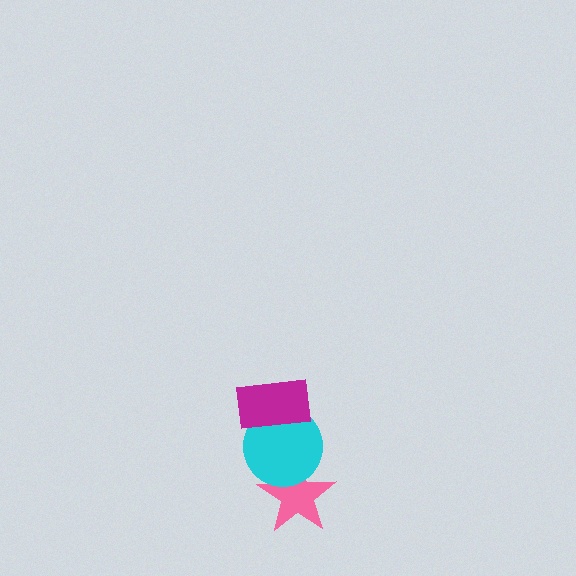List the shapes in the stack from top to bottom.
From top to bottom: the magenta rectangle, the cyan circle, the pink star.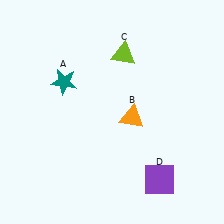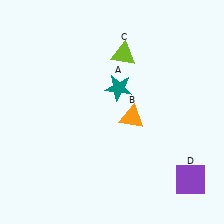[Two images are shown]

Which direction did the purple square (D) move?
The purple square (D) moved right.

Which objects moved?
The objects that moved are: the teal star (A), the purple square (D).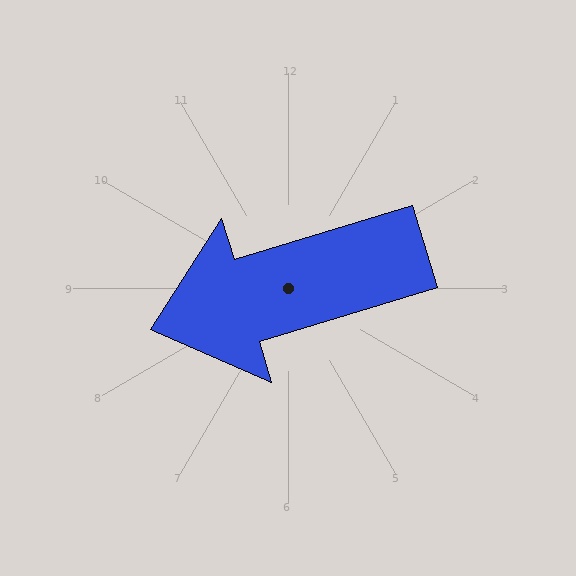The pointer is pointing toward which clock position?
Roughly 8 o'clock.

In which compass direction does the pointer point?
West.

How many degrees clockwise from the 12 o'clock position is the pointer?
Approximately 253 degrees.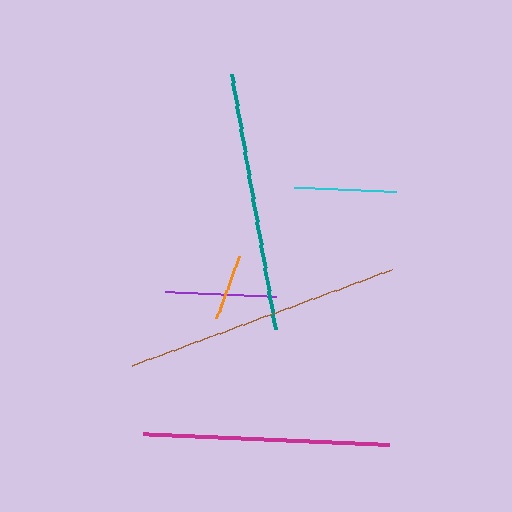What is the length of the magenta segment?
The magenta segment is approximately 245 pixels long.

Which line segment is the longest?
The brown line is the longest at approximately 275 pixels.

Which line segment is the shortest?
The orange line is the shortest at approximately 66 pixels.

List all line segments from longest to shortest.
From longest to shortest: brown, teal, magenta, purple, cyan, orange.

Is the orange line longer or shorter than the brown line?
The brown line is longer than the orange line.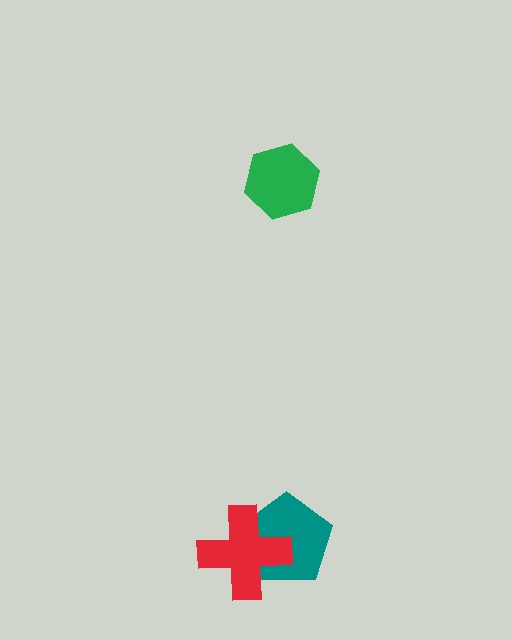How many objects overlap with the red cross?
1 object overlaps with the red cross.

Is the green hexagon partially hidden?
No, no other shape covers it.